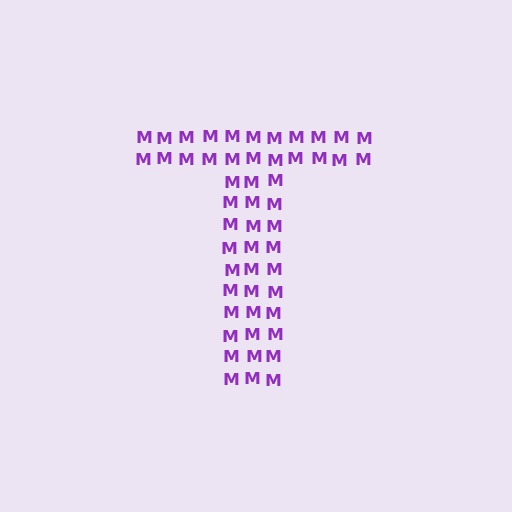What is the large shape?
The large shape is the letter T.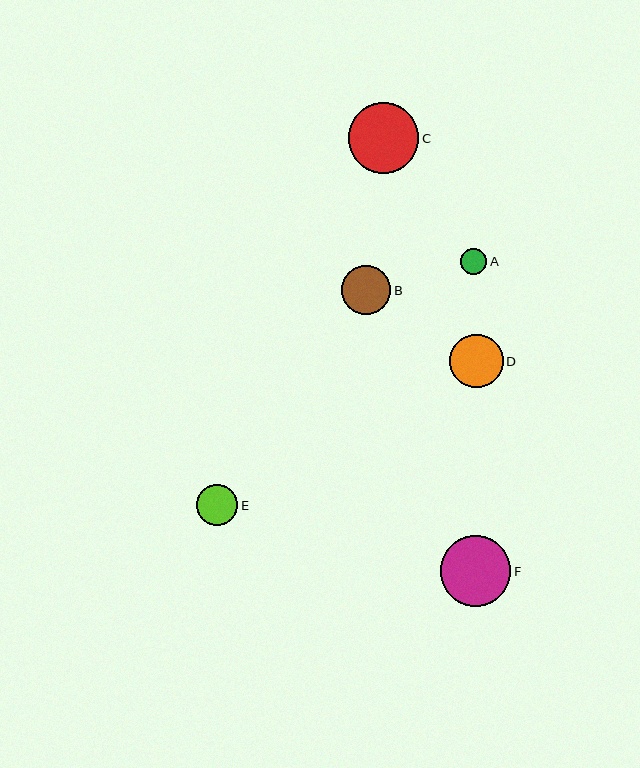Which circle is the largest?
Circle C is the largest with a size of approximately 71 pixels.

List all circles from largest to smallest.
From largest to smallest: C, F, D, B, E, A.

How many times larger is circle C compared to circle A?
Circle C is approximately 2.7 times the size of circle A.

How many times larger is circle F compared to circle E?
Circle F is approximately 1.7 times the size of circle E.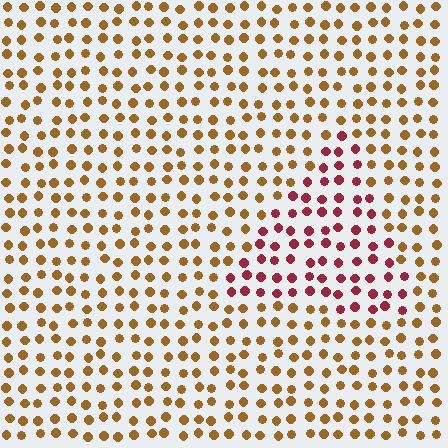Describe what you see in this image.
The image is filled with small brown elements in a uniform arrangement. A triangle-shaped region is visible where the elements are tinted to a slightly different hue, forming a subtle color boundary.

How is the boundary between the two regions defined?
The boundary is defined purely by a slight shift in hue (about 49 degrees). Spacing, size, and orientation are identical on both sides.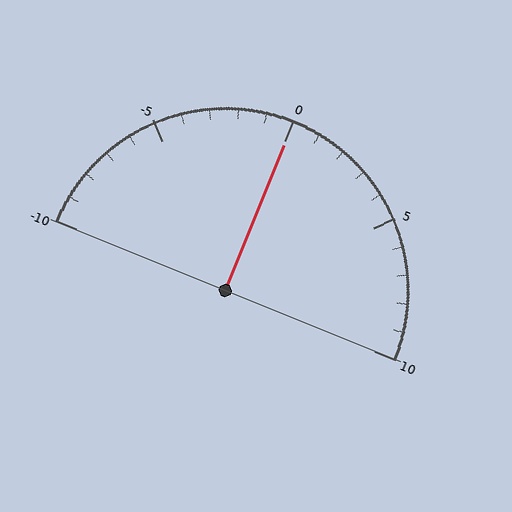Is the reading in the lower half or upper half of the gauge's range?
The reading is in the upper half of the range (-10 to 10).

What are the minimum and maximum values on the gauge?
The gauge ranges from -10 to 10.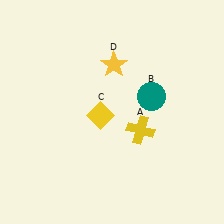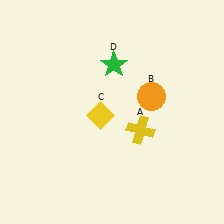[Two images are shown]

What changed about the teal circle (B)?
In Image 1, B is teal. In Image 2, it changed to orange.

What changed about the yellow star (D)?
In Image 1, D is yellow. In Image 2, it changed to green.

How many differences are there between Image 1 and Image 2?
There are 2 differences between the two images.